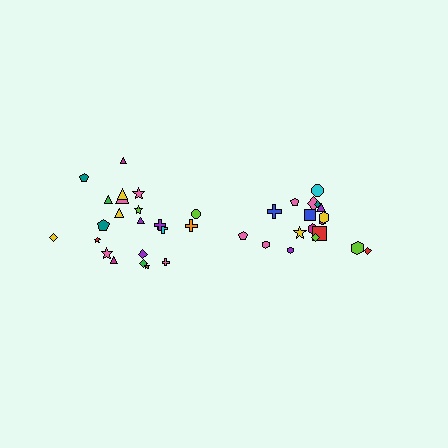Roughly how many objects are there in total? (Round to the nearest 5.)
Roughly 40 objects in total.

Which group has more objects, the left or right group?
The left group.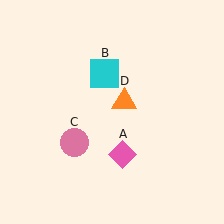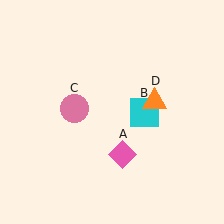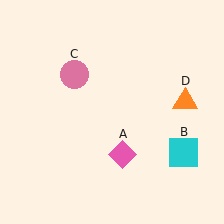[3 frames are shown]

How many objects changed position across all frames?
3 objects changed position: cyan square (object B), pink circle (object C), orange triangle (object D).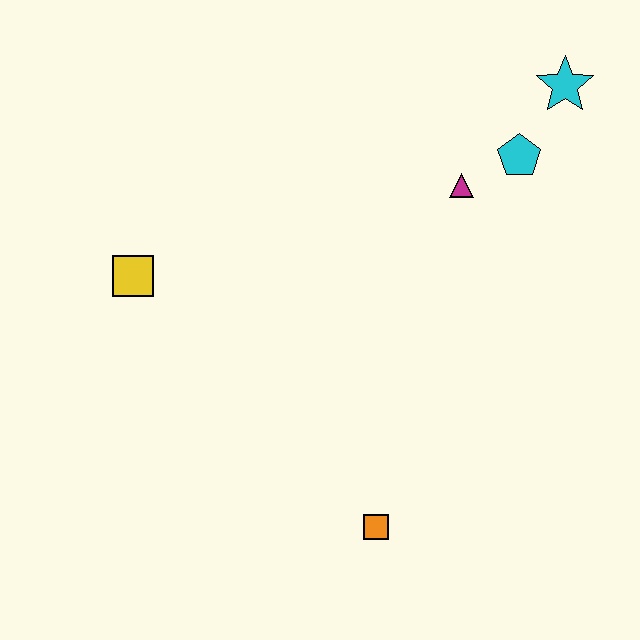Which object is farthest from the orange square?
The cyan star is farthest from the orange square.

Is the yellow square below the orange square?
No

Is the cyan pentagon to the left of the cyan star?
Yes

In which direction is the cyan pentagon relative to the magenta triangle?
The cyan pentagon is to the right of the magenta triangle.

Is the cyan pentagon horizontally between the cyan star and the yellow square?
Yes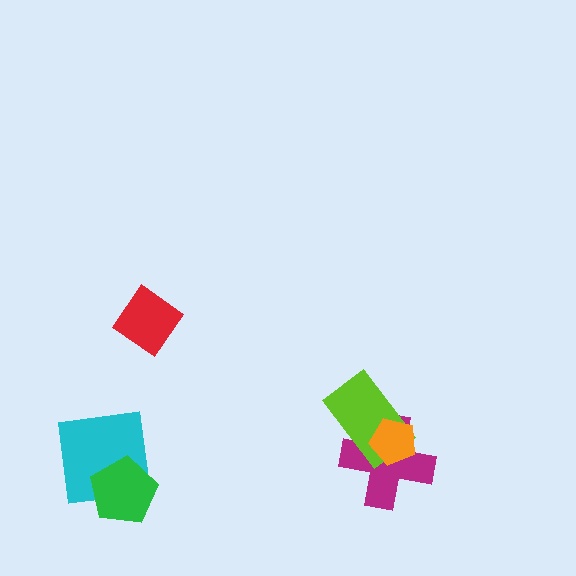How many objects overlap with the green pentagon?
1 object overlaps with the green pentagon.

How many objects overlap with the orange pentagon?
2 objects overlap with the orange pentagon.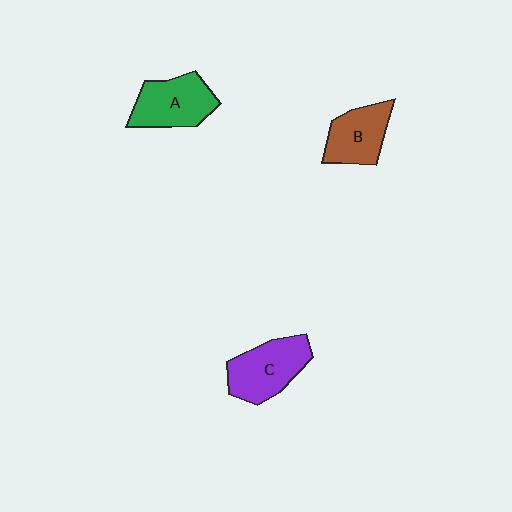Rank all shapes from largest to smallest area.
From largest to smallest: C (purple), A (green), B (brown).